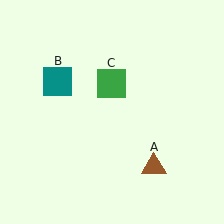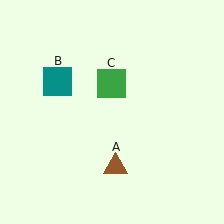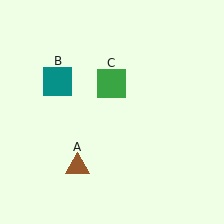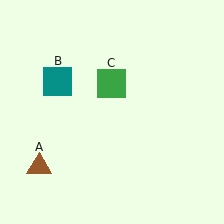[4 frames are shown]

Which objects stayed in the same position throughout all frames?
Teal square (object B) and green square (object C) remained stationary.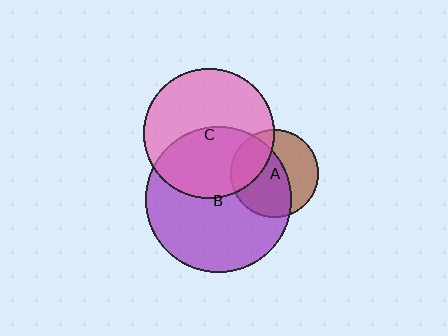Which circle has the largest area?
Circle B (purple).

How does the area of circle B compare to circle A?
Approximately 2.8 times.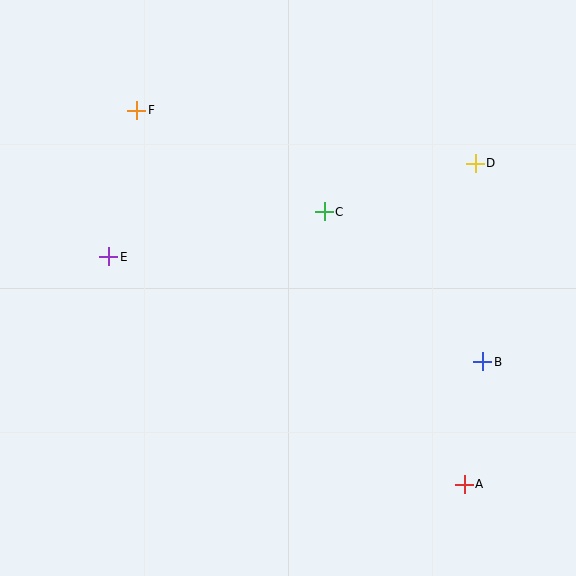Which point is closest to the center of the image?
Point C at (324, 212) is closest to the center.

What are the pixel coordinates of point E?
Point E is at (109, 257).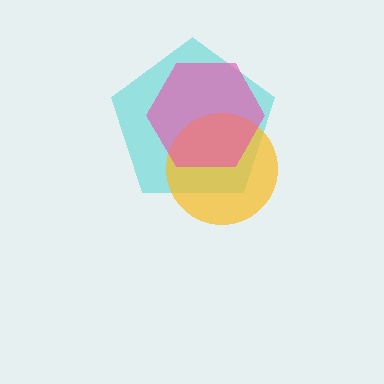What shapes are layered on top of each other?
The layered shapes are: a cyan pentagon, a yellow circle, a pink hexagon.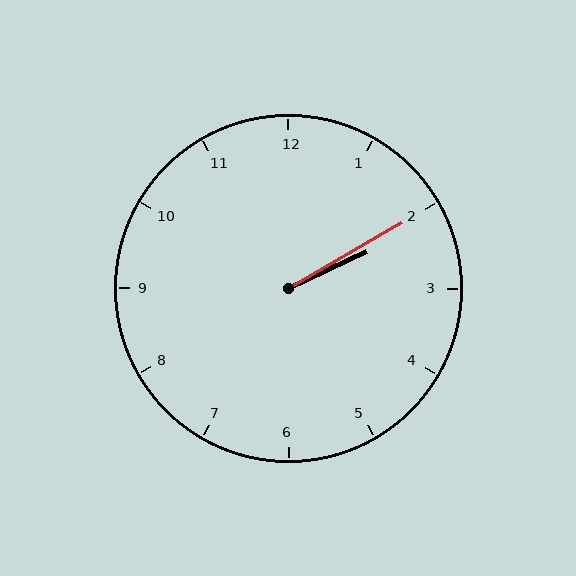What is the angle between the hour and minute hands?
Approximately 5 degrees.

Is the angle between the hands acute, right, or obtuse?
It is acute.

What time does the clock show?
2:10.